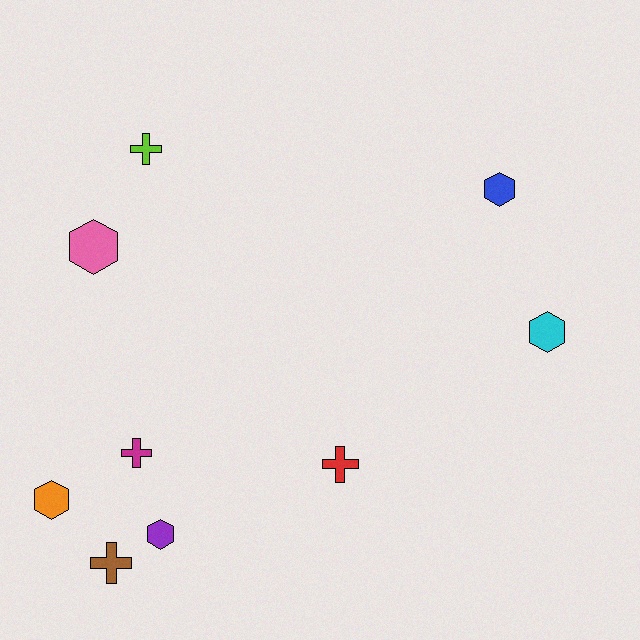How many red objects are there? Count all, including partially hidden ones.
There is 1 red object.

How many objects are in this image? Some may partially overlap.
There are 9 objects.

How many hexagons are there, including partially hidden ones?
There are 5 hexagons.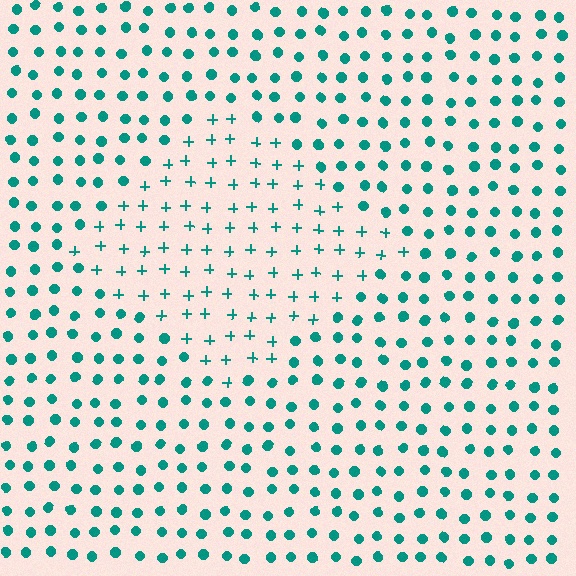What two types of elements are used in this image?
The image uses plus signs inside the diamond region and circles outside it.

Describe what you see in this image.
The image is filled with small teal elements arranged in a uniform grid. A diamond-shaped region contains plus signs, while the surrounding area contains circles. The boundary is defined purely by the change in element shape.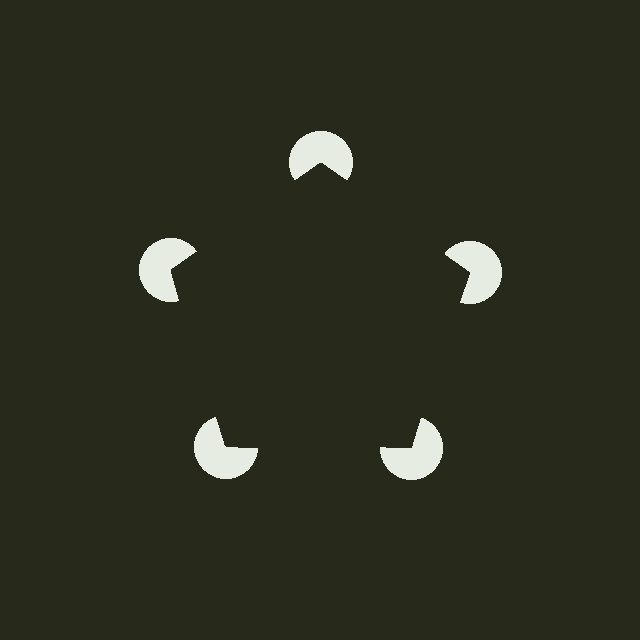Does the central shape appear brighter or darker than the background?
It typically appears slightly darker than the background, even though no actual brightness change is drawn.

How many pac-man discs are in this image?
There are 5 — one at each vertex of the illusory pentagon.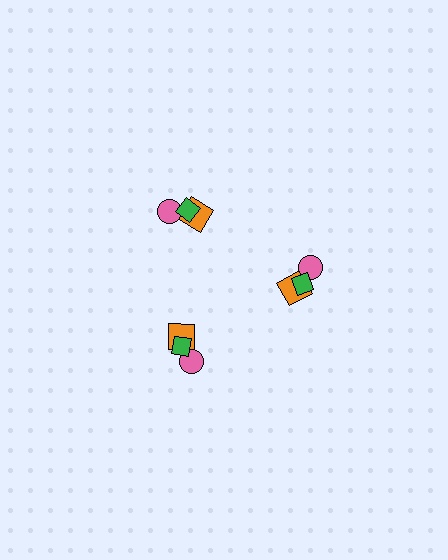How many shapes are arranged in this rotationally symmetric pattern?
There are 9 shapes, arranged in 3 groups of 3.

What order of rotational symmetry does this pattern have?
This pattern has 3-fold rotational symmetry.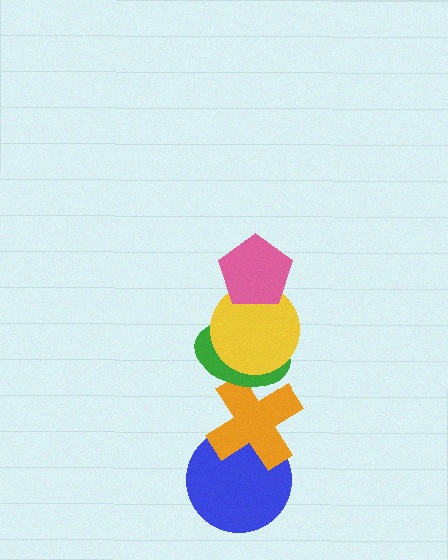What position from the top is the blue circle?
The blue circle is 5th from the top.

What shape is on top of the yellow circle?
The pink pentagon is on top of the yellow circle.